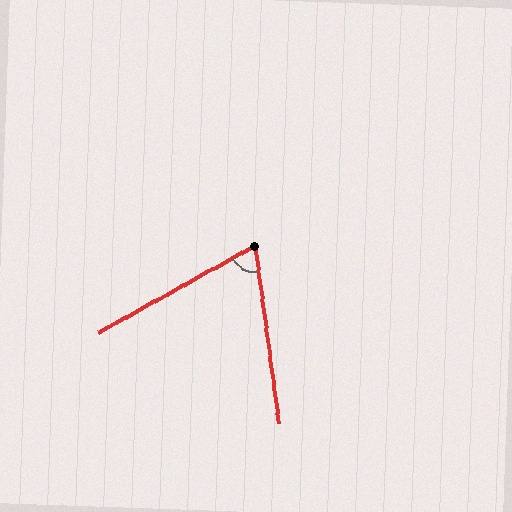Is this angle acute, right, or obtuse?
It is acute.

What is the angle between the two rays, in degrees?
Approximately 69 degrees.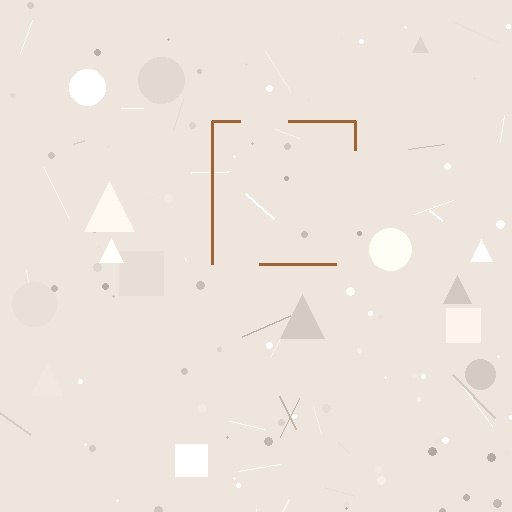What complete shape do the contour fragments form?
The contour fragments form a square.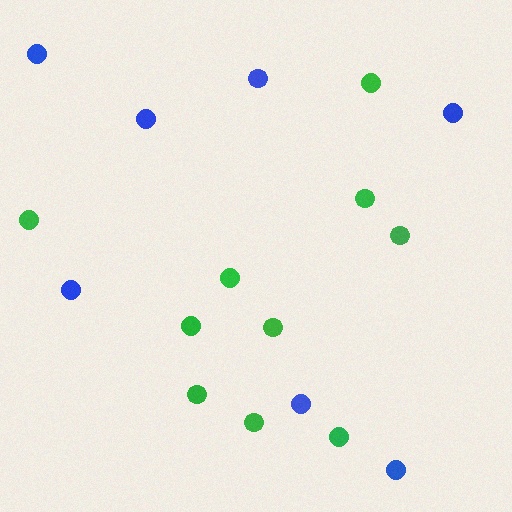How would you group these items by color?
There are 2 groups: one group of blue circles (7) and one group of green circles (10).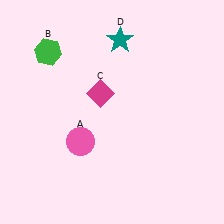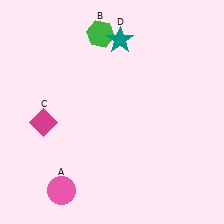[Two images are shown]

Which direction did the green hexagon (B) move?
The green hexagon (B) moved right.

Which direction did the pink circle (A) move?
The pink circle (A) moved down.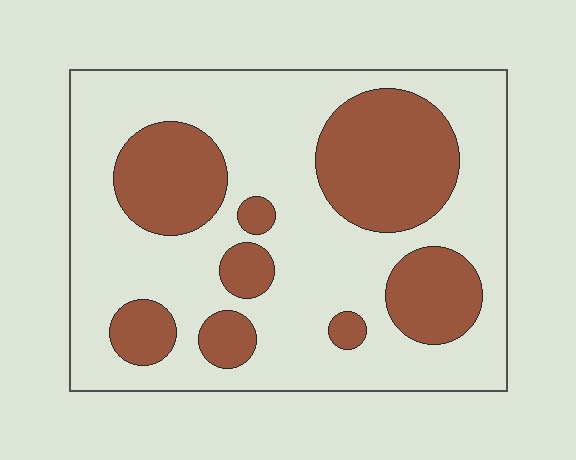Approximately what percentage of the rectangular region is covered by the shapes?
Approximately 30%.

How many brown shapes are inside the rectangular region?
8.